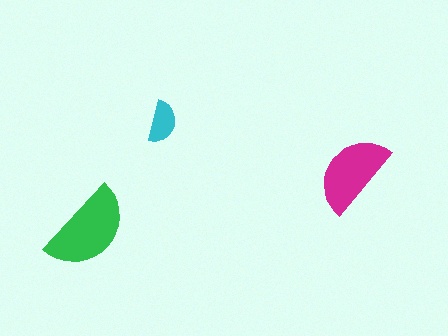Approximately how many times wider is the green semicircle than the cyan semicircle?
About 2 times wider.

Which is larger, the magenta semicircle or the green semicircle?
The green one.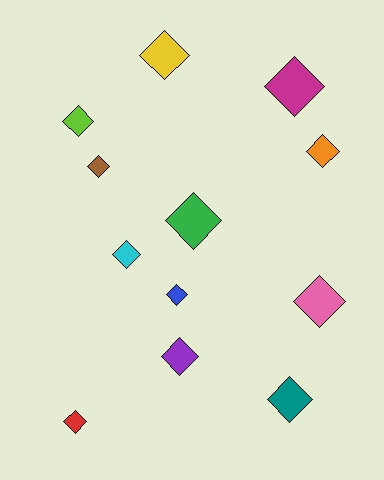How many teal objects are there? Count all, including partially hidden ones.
There is 1 teal object.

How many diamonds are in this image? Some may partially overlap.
There are 12 diamonds.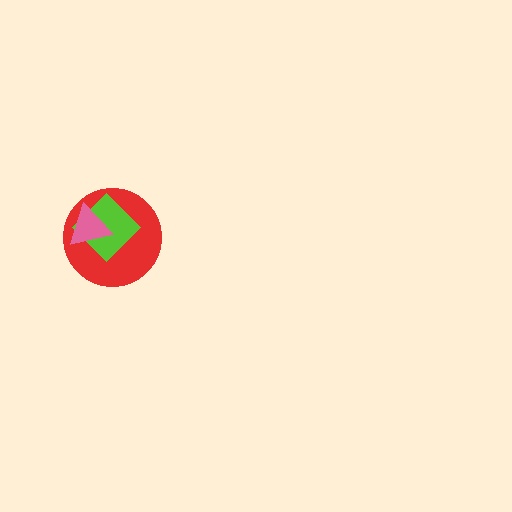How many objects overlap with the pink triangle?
2 objects overlap with the pink triangle.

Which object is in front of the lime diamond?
The pink triangle is in front of the lime diamond.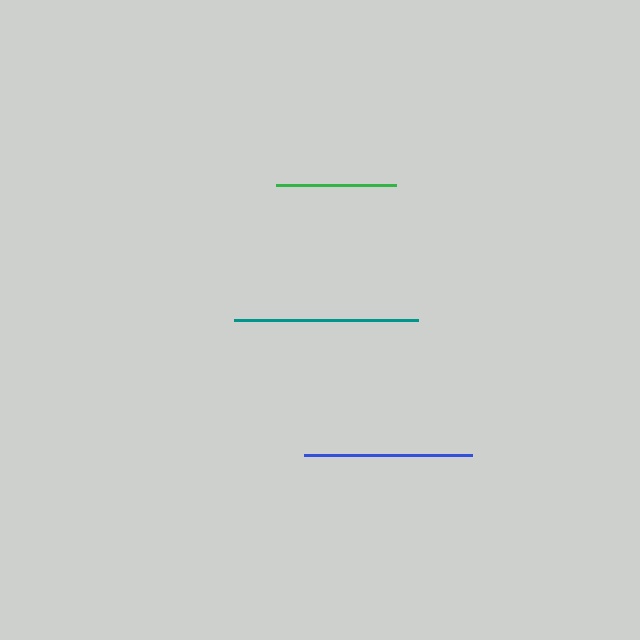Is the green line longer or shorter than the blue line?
The blue line is longer than the green line.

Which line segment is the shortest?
The green line is the shortest at approximately 119 pixels.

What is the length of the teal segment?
The teal segment is approximately 184 pixels long.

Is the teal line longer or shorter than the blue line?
The teal line is longer than the blue line.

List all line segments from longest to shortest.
From longest to shortest: teal, blue, green.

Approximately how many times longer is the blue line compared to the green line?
The blue line is approximately 1.4 times the length of the green line.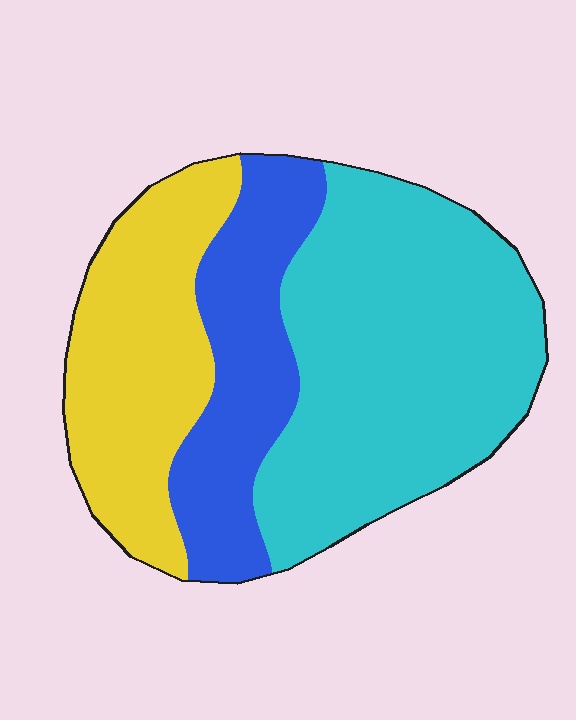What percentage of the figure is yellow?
Yellow takes up about one quarter (1/4) of the figure.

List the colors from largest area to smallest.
From largest to smallest: cyan, yellow, blue.